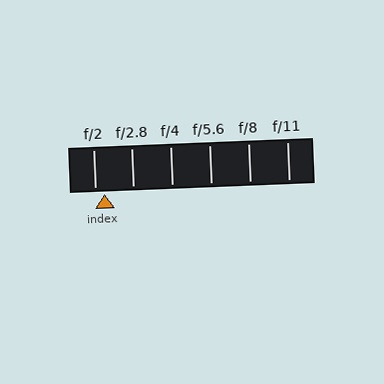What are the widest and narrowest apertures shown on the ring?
The widest aperture shown is f/2 and the narrowest is f/11.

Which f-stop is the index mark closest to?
The index mark is closest to f/2.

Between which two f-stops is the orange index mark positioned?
The index mark is between f/2 and f/2.8.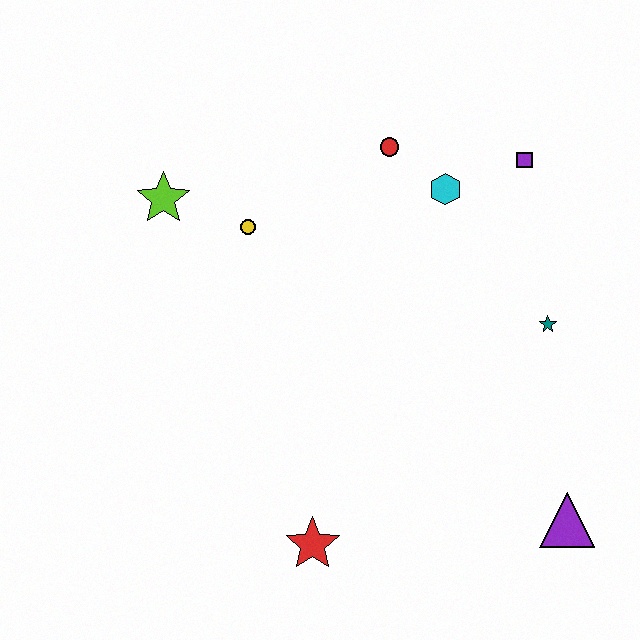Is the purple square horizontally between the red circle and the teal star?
Yes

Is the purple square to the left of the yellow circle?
No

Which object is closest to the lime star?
The yellow circle is closest to the lime star.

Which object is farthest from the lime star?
The purple triangle is farthest from the lime star.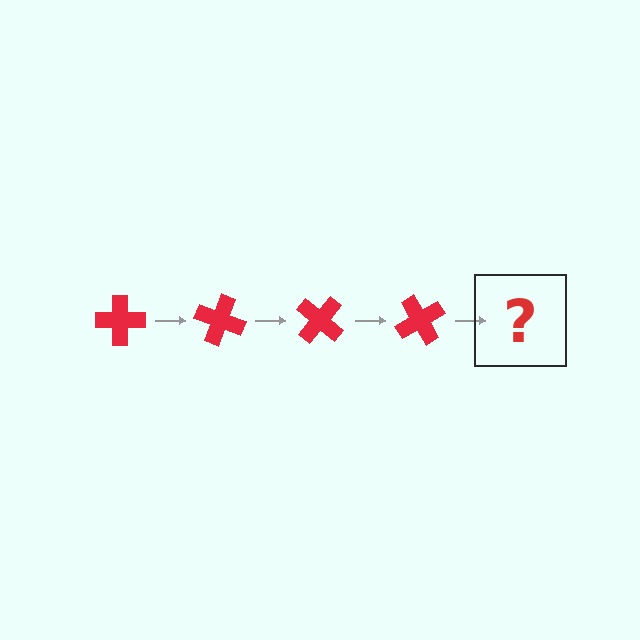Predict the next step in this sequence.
The next step is a red cross rotated 80 degrees.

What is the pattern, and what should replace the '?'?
The pattern is that the cross rotates 20 degrees each step. The '?' should be a red cross rotated 80 degrees.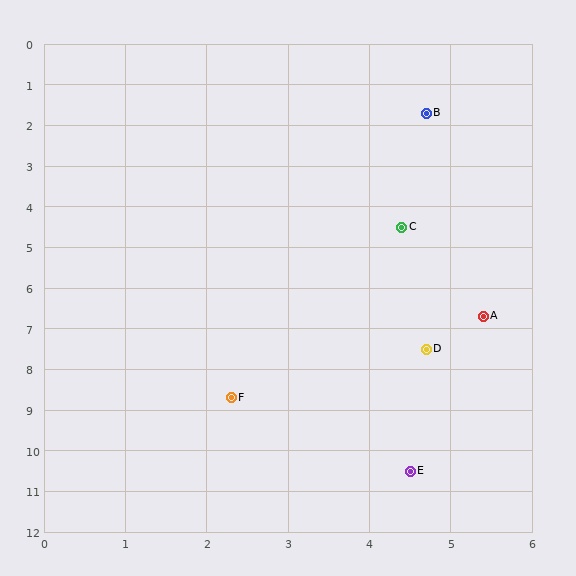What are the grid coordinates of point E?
Point E is at approximately (4.5, 10.5).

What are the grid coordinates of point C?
Point C is at approximately (4.4, 4.5).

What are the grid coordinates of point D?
Point D is at approximately (4.7, 7.5).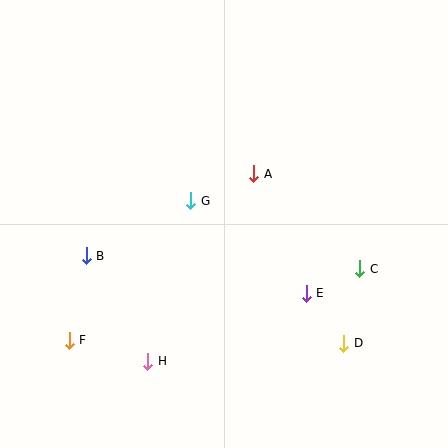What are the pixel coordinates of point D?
Point D is at (344, 343).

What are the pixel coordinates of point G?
Point G is at (191, 201).